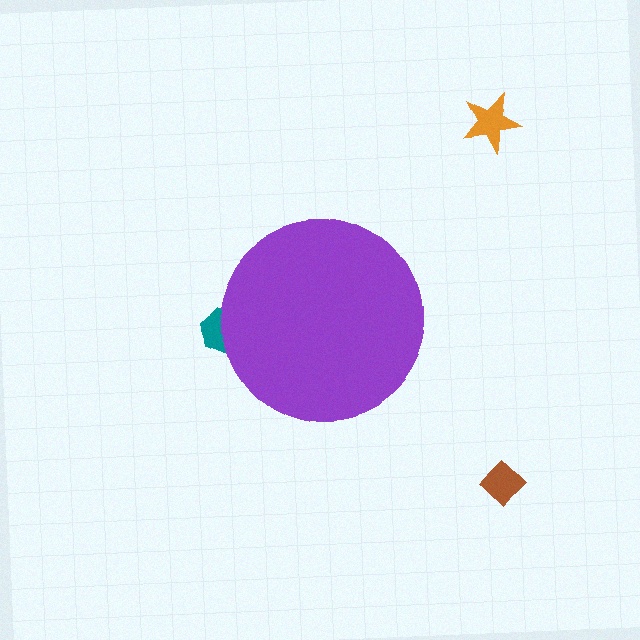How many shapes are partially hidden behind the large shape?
1 shape is partially hidden.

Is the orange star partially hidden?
No, the orange star is fully visible.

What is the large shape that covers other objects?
A purple circle.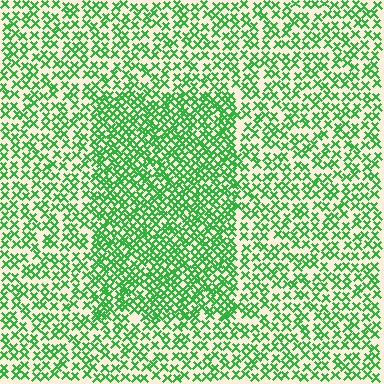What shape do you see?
I see a rectangle.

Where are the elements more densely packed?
The elements are more densely packed inside the rectangle boundary.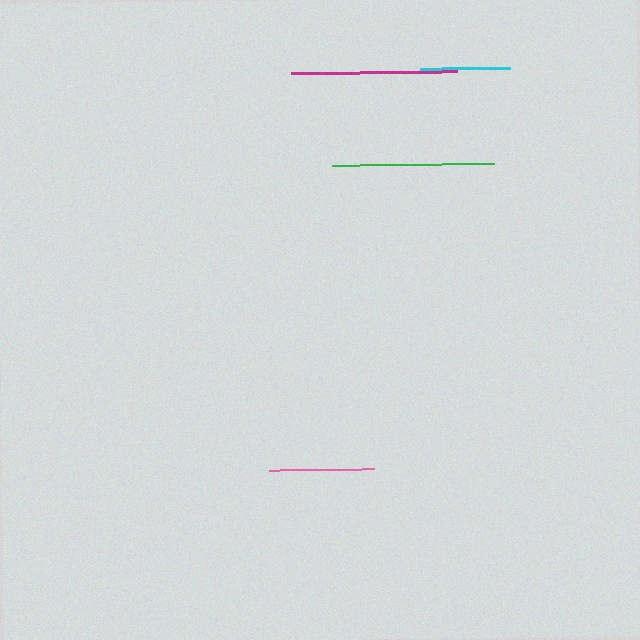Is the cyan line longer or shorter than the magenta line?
The magenta line is longer than the cyan line.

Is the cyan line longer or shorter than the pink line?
The pink line is longer than the cyan line.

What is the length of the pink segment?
The pink segment is approximately 105 pixels long.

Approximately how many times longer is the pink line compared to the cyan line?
The pink line is approximately 1.2 times the length of the cyan line.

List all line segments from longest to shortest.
From longest to shortest: magenta, green, pink, cyan.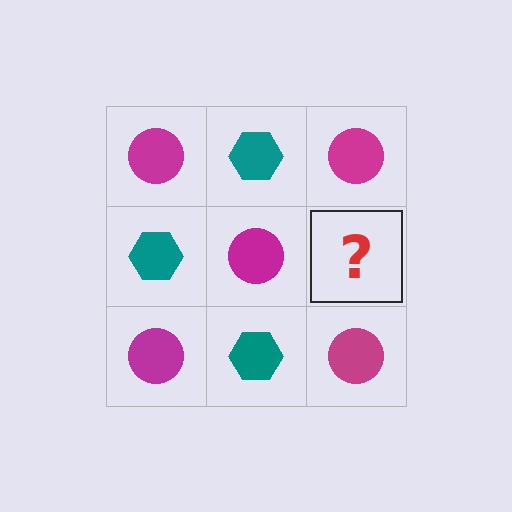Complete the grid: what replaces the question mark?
The question mark should be replaced with a teal hexagon.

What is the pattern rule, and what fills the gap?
The rule is that it alternates magenta circle and teal hexagon in a checkerboard pattern. The gap should be filled with a teal hexagon.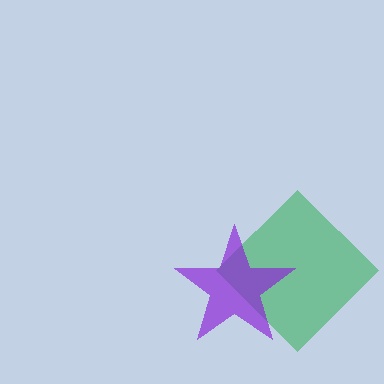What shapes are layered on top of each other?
The layered shapes are: a green diamond, a purple star.